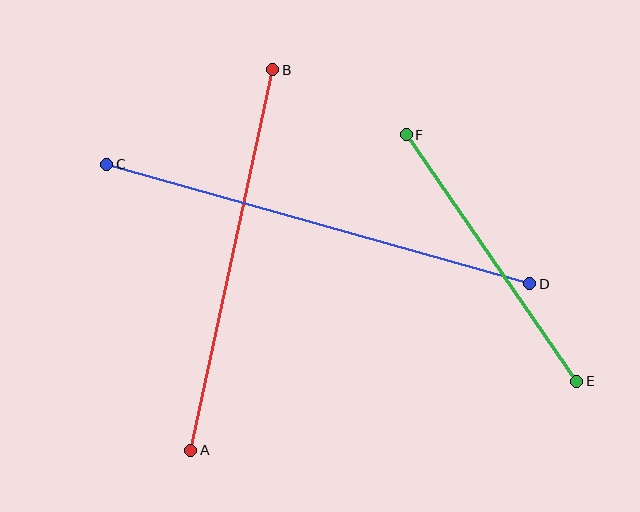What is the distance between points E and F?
The distance is approximately 300 pixels.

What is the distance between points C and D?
The distance is approximately 439 pixels.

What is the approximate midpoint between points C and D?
The midpoint is at approximately (318, 224) pixels.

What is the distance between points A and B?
The distance is approximately 390 pixels.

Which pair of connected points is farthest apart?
Points C and D are farthest apart.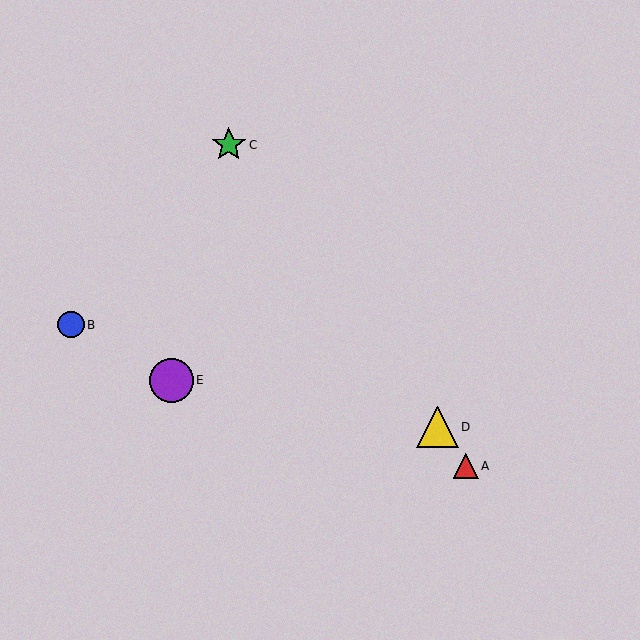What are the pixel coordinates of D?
Object D is at (438, 427).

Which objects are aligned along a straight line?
Objects A, C, D are aligned along a straight line.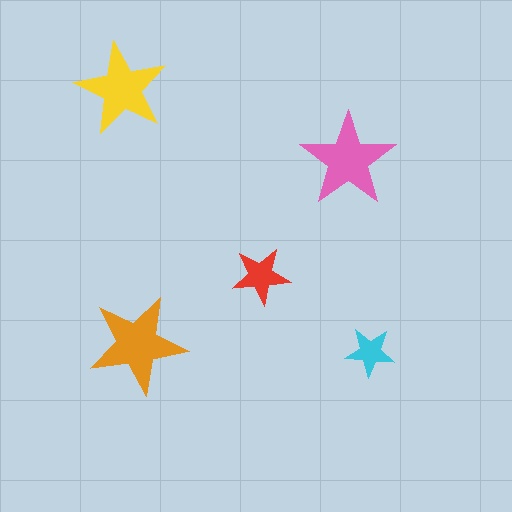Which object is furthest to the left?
The yellow star is leftmost.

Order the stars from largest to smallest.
the orange one, the pink one, the yellow one, the red one, the cyan one.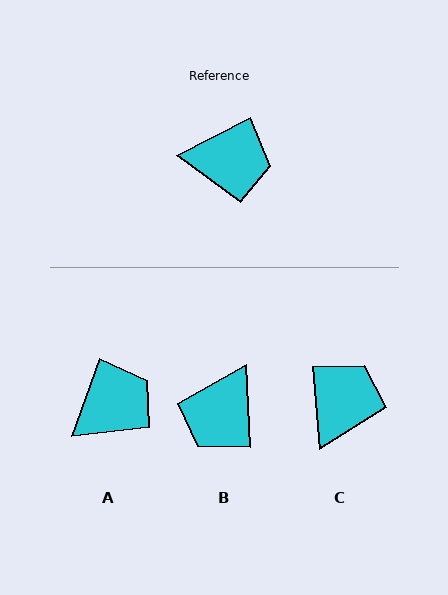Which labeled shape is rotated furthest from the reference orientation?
B, about 114 degrees away.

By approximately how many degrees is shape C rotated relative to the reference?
Approximately 68 degrees counter-clockwise.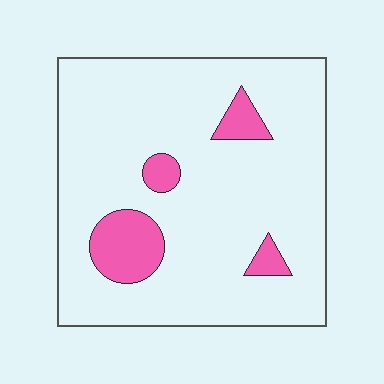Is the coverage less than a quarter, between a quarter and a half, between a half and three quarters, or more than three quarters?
Less than a quarter.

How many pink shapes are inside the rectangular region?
4.